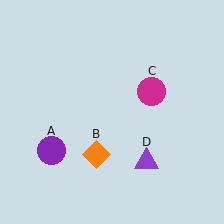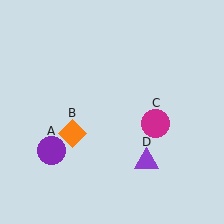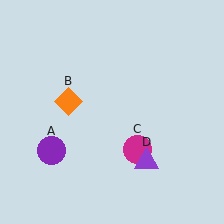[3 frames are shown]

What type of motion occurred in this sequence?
The orange diamond (object B), magenta circle (object C) rotated clockwise around the center of the scene.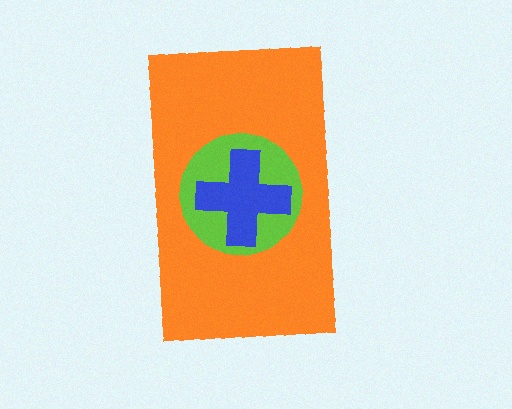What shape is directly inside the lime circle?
The blue cross.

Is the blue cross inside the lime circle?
Yes.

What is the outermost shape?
The orange rectangle.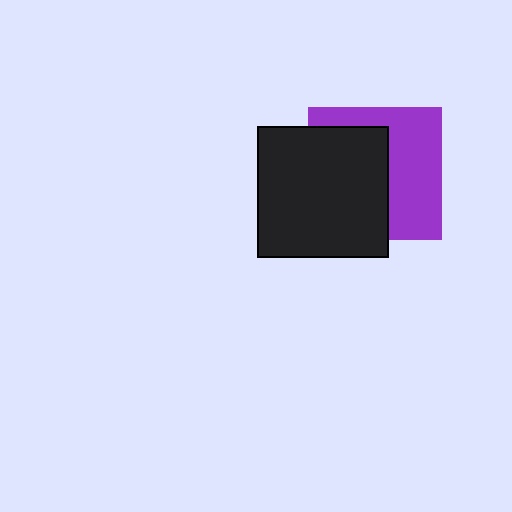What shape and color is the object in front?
The object in front is a black square.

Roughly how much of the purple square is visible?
About half of it is visible (roughly 47%).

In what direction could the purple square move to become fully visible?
The purple square could move right. That would shift it out from behind the black square entirely.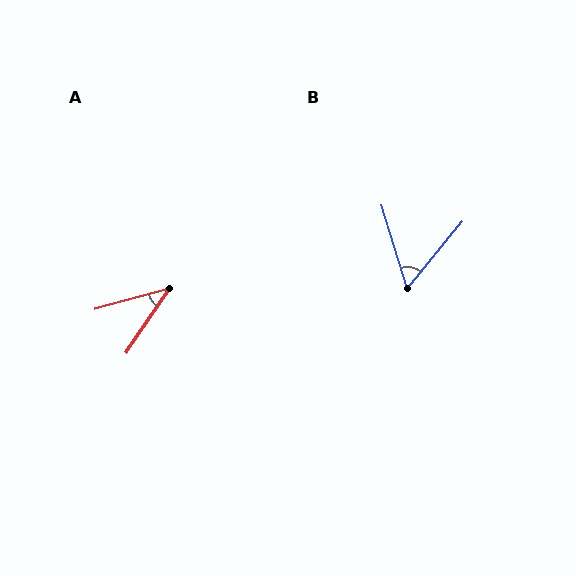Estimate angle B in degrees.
Approximately 57 degrees.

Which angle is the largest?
B, at approximately 57 degrees.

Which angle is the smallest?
A, at approximately 40 degrees.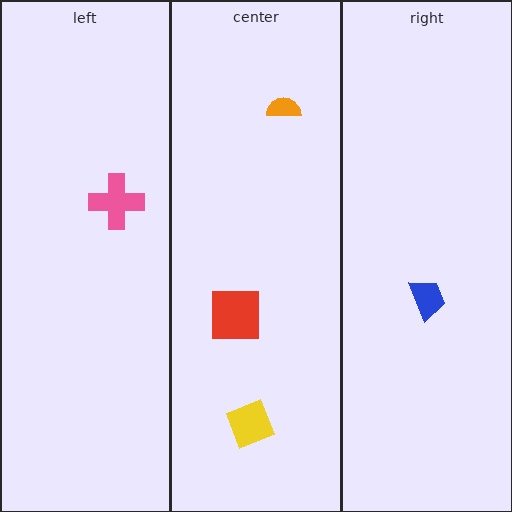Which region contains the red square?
The center region.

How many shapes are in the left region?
1.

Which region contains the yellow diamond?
The center region.